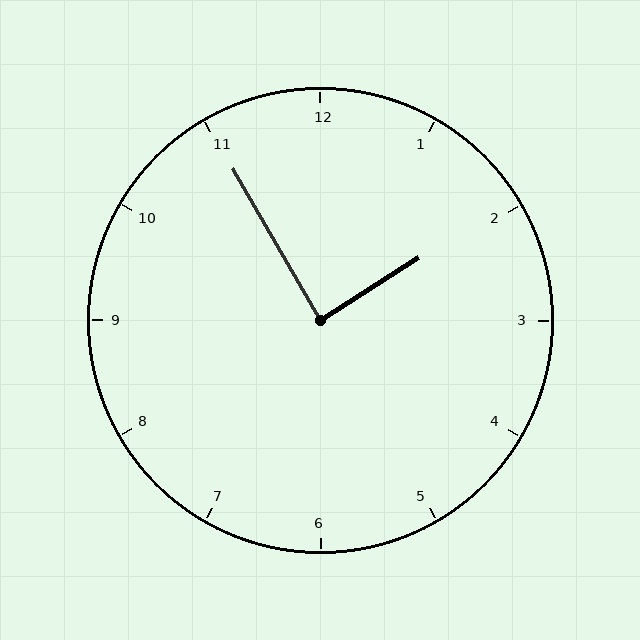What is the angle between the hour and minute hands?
Approximately 88 degrees.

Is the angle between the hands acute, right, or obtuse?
It is right.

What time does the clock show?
1:55.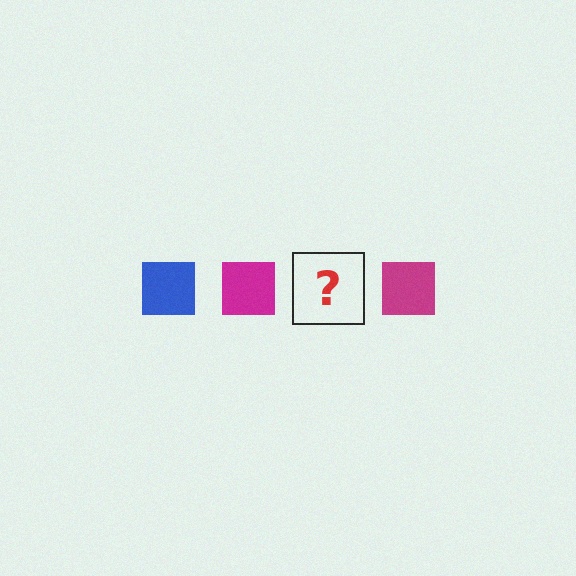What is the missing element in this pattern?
The missing element is a blue square.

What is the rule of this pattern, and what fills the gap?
The rule is that the pattern cycles through blue, magenta squares. The gap should be filled with a blue square.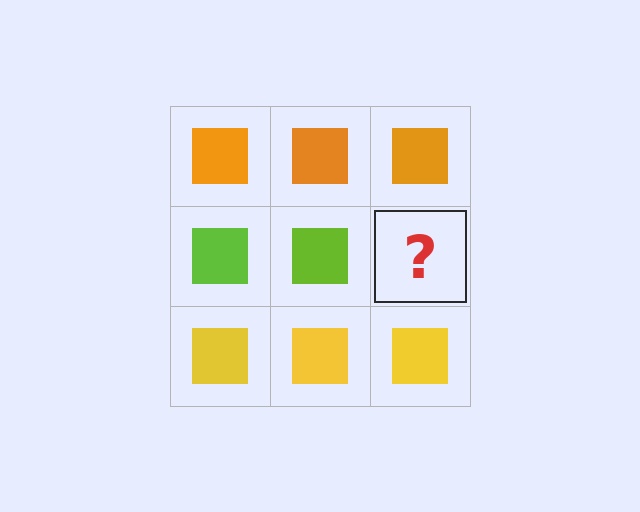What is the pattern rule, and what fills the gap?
The rule is that each row has a consistent color. The gap should be filled with a lime square.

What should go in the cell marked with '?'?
The missing cell should contain a lime square.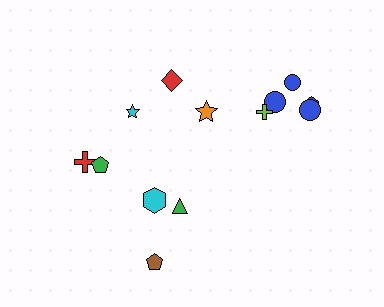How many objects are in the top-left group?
There are 3 objects.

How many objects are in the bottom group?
There are 4 objects.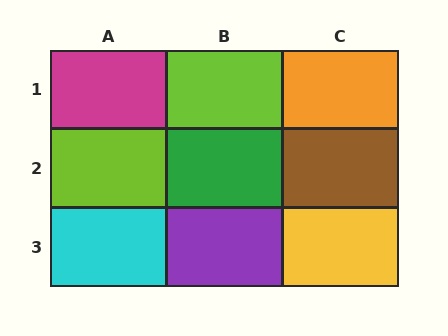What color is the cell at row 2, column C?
Brown.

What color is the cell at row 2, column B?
Green.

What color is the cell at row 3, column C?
Yellow.